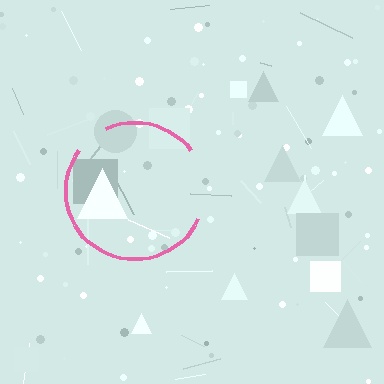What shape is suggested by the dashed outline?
The dashed outline suggests a circle.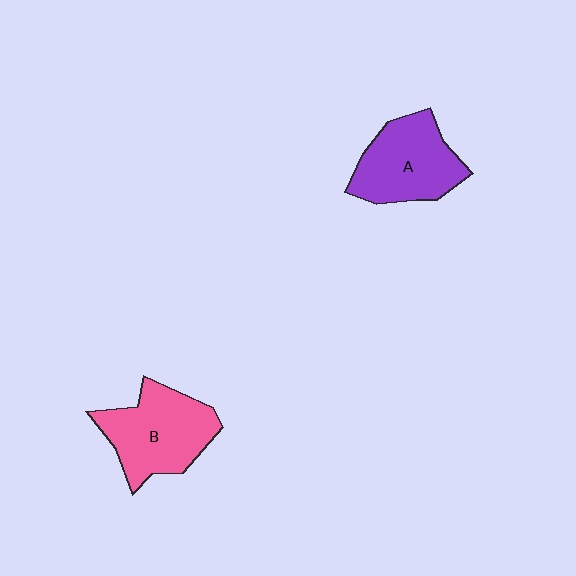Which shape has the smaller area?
Shape A (purple).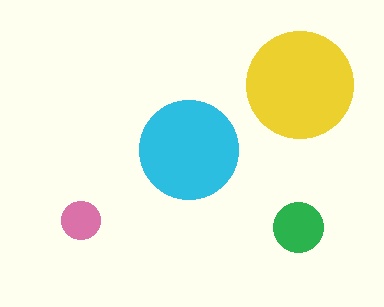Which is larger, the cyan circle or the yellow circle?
The yellow one.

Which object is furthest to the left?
The pink circle is leftmost.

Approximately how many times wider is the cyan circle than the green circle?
About 2 times wider.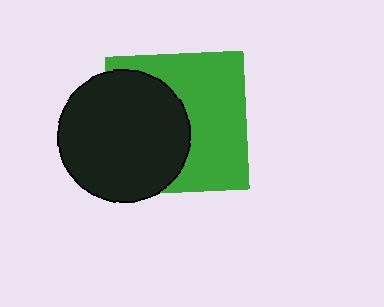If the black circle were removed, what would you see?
You would see the complete green square.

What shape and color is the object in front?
The object in front is a black circle.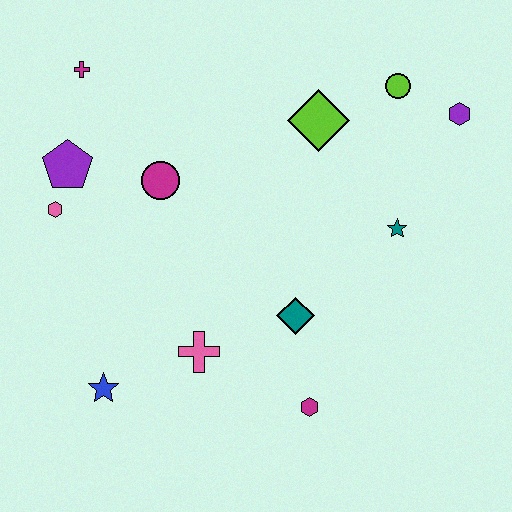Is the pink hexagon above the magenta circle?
No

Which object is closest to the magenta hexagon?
The teal diamond is closest to the magenta hexagon.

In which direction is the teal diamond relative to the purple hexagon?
The teal diamond is below the purple hexagon.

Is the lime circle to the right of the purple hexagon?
No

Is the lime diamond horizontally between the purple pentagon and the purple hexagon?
Yes